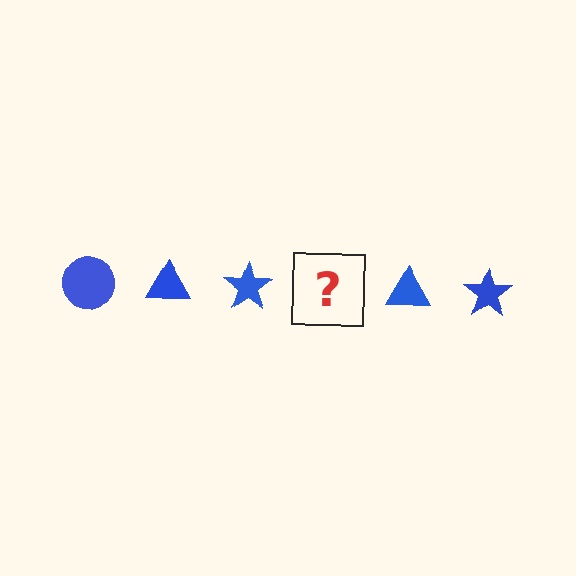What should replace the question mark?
The question mark should be replaced with a blue circle.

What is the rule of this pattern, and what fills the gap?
The rule is that the pattern cycles through circle, triangle, star shapes in blue. The gap should be filled with a blue circle.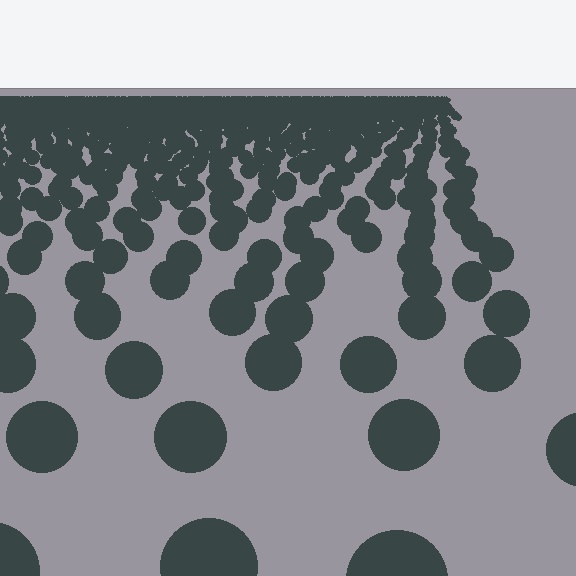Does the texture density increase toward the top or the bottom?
Density increases toward the top.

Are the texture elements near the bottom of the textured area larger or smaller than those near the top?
Larger. Near the bottom, elements are closer to the viewer and appear at a bigger on-screen size.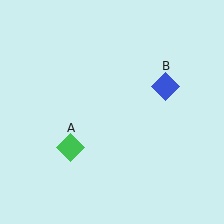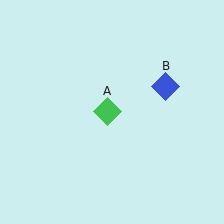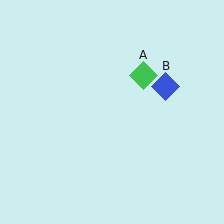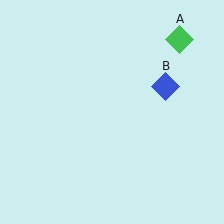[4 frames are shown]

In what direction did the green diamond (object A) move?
The green diamond (object A) moved up and to the right.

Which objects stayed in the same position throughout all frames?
Blue diamond (object B) remained stationary.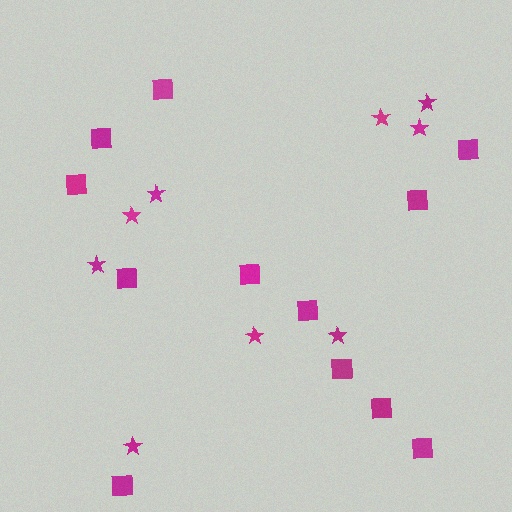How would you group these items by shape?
There are 2 groups: one group of stars (9) and one group of squares (12).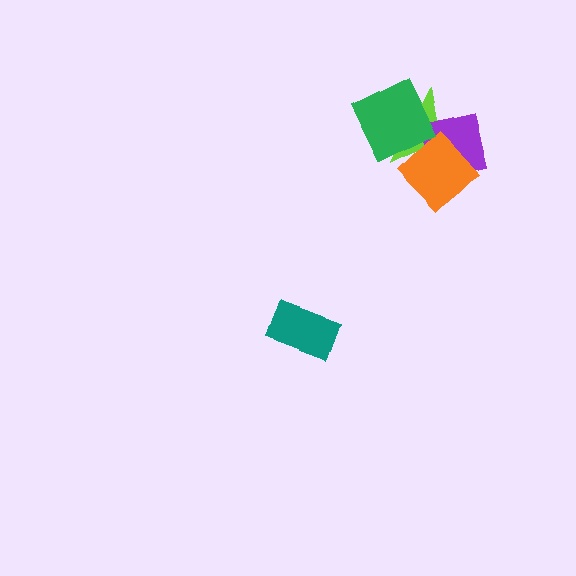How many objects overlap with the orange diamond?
2 objects overlap with the orange diamond.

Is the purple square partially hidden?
Yes, it is partially covered by another shape.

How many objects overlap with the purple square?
2 objects overlap with the purple square.